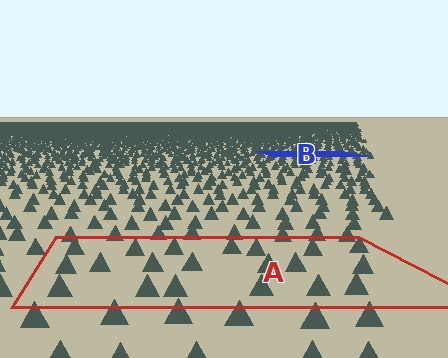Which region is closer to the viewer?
Region A is closer. The texture elements there are larger and more spread out.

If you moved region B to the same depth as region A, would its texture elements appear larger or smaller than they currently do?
They would appear larger. At a closer depth, the same texture elements are projected at a bigger on-screen size.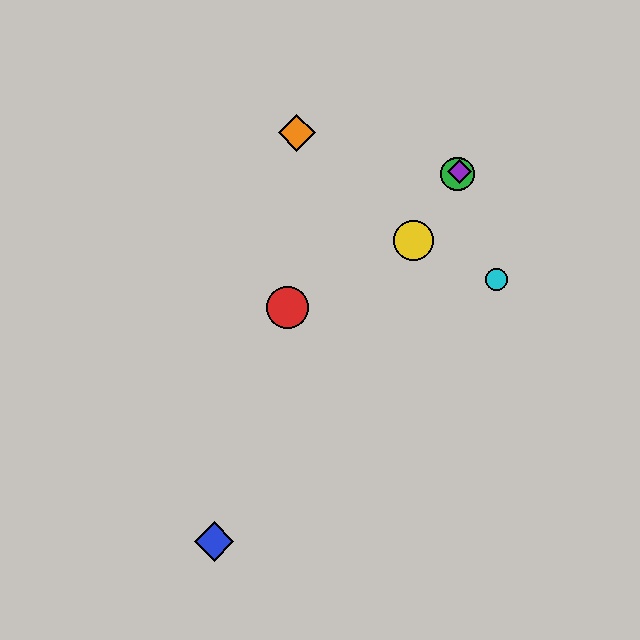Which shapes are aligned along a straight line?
The blue diamond, the green circle, the yellow circle, the purple diamond are aligned along a straight line.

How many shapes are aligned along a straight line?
4 shapes (the blue diamond, the green circle, the yellow circle, the purple diamond) are aligned along a straight line.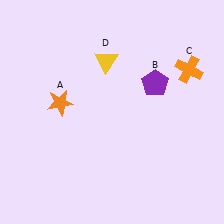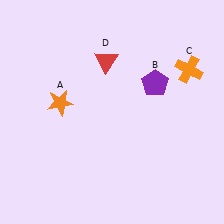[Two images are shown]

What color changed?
The triangle (D) changed from yellow in Image 1 to red in Image 2.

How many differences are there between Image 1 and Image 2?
There is 1 difference between the two images.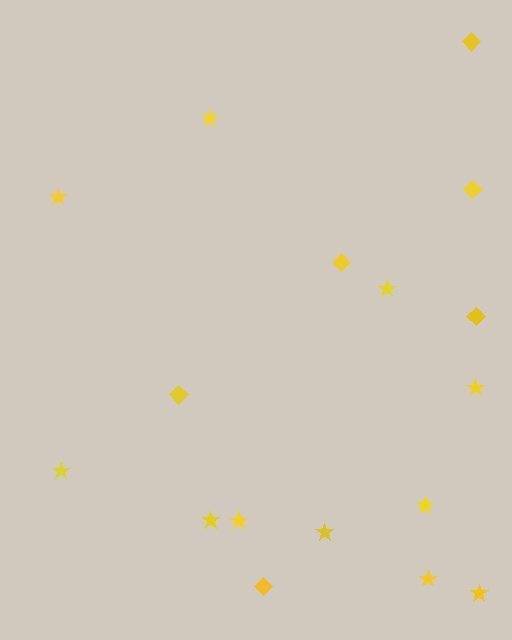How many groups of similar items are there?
There are 2 groups: one group of diamonds (6) and one group of stars (11).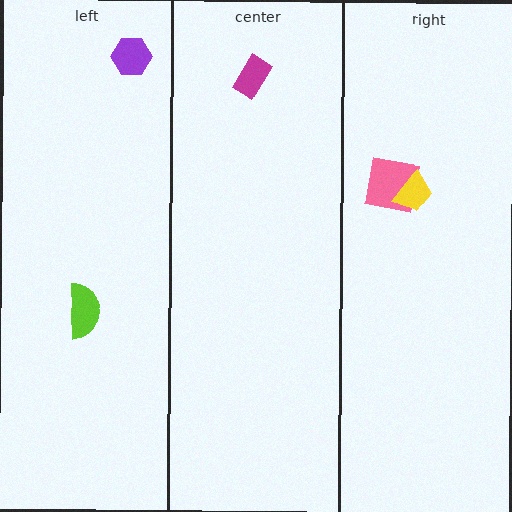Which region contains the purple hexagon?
The left region.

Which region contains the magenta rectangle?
The center region.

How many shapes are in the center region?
1.